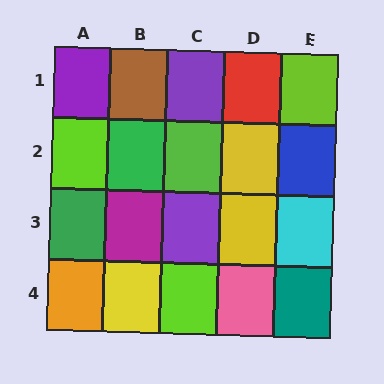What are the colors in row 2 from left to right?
Lime, green, lime, yellow, blue.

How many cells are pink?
1 cell is pink.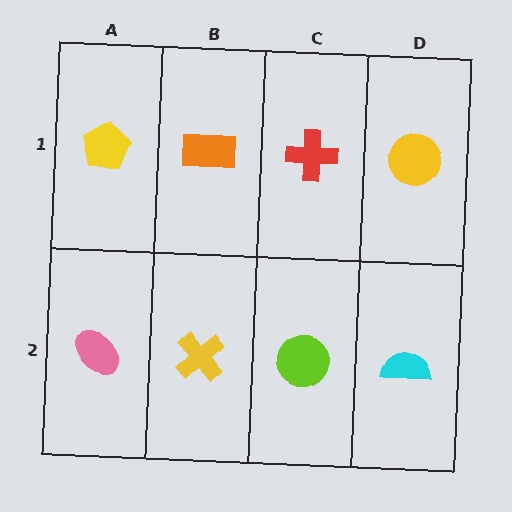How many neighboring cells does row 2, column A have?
2.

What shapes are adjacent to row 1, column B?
A yellow cross (row 2, column B), a yellow pentagon (row 1, column A), a red cross (row 1, column C).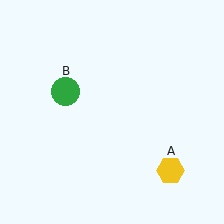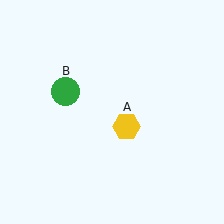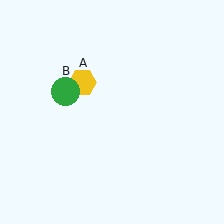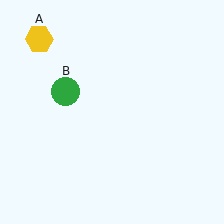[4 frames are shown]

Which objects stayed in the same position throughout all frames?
Green circle (object B) remained stationary.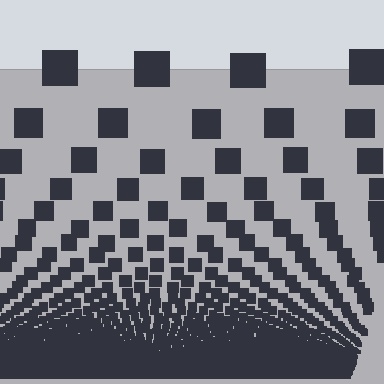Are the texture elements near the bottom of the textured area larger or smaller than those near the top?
Smaller. The gradient is inverted — elements near the bottom are smaller and denser.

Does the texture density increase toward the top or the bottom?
Density increases toward the bottom.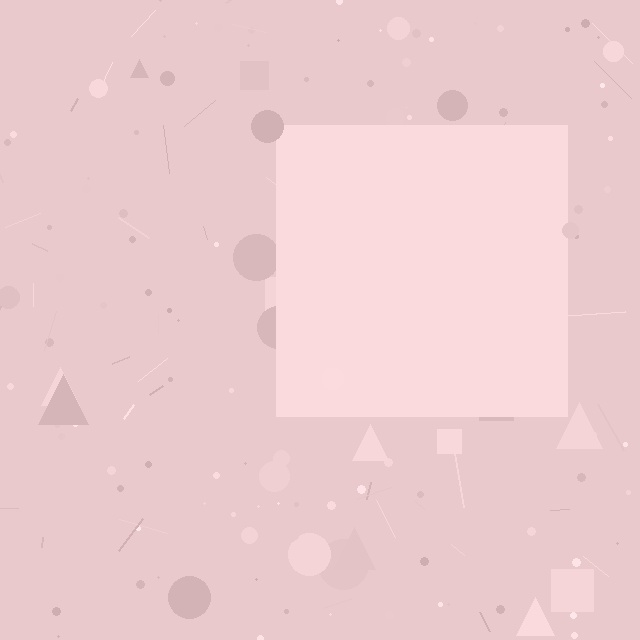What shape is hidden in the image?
A square is hidden in the image.